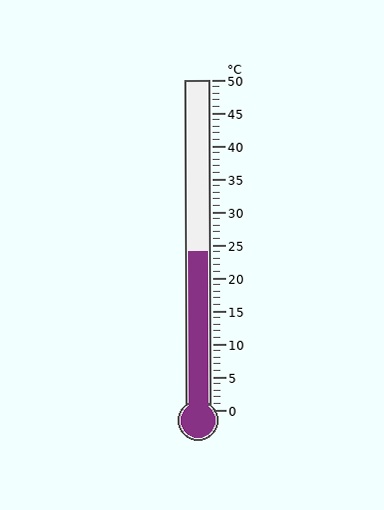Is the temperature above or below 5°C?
The temperature is above 5°C.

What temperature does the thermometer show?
The thermometer shows approximately 24°C.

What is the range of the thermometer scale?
The thermometer scale ranges from 0°C to 50°C.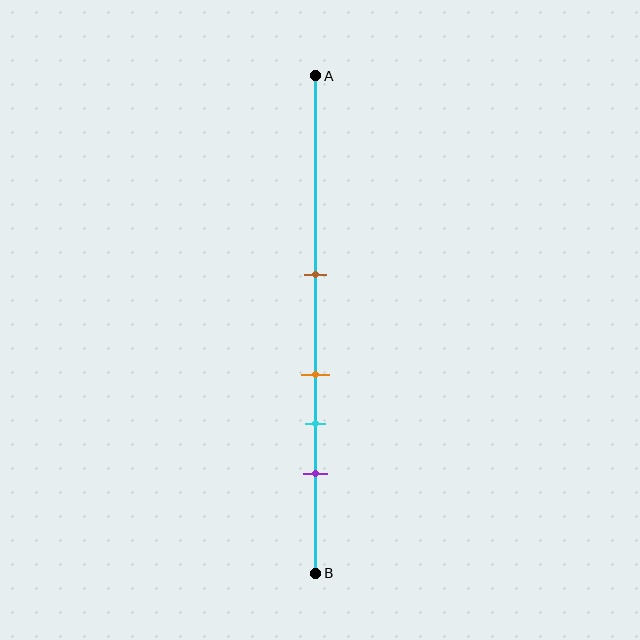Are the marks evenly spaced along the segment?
No, the marks are not evenly spaced.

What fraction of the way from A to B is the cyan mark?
The cyan mark is approximately 70% (0.7) of the way from A to B.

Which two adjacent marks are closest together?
The orange and cyan marks are the closest adjacent pair.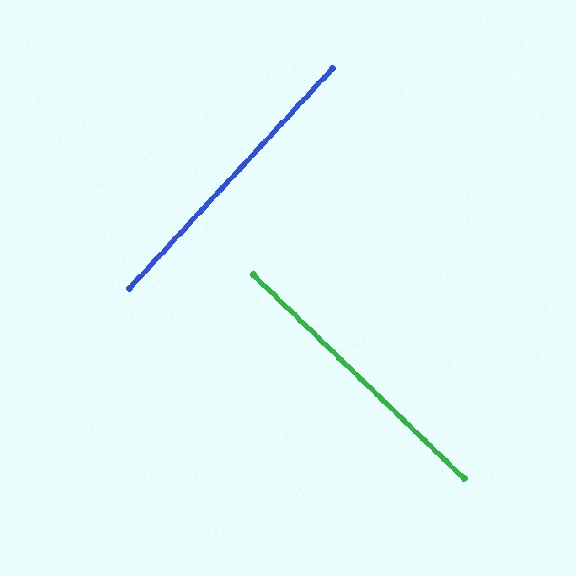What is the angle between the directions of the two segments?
Approximately 89 degrees.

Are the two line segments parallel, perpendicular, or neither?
Perpendicular — they meet at approximately 89°.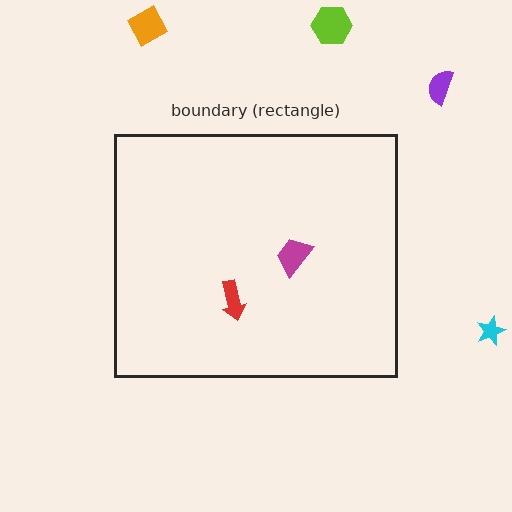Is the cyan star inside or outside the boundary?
Outside.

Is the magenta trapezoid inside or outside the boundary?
Inside.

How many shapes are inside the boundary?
2 inside, 4 outside.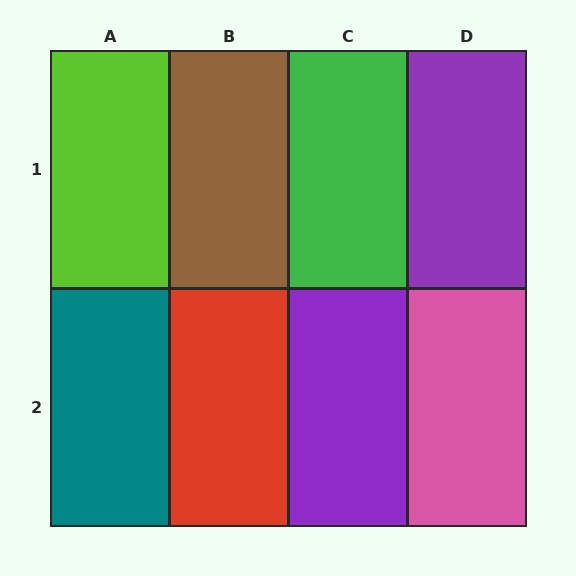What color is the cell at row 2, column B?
Red.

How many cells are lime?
1 cell is lime.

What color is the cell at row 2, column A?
Teal.